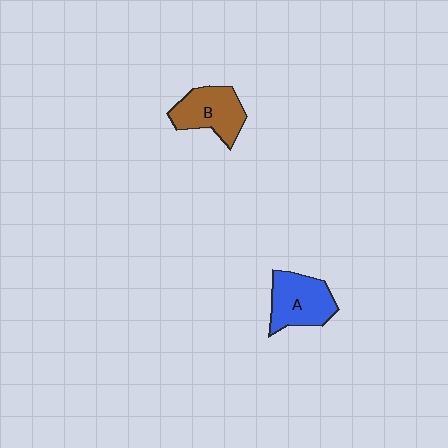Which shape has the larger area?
Shape A (blue).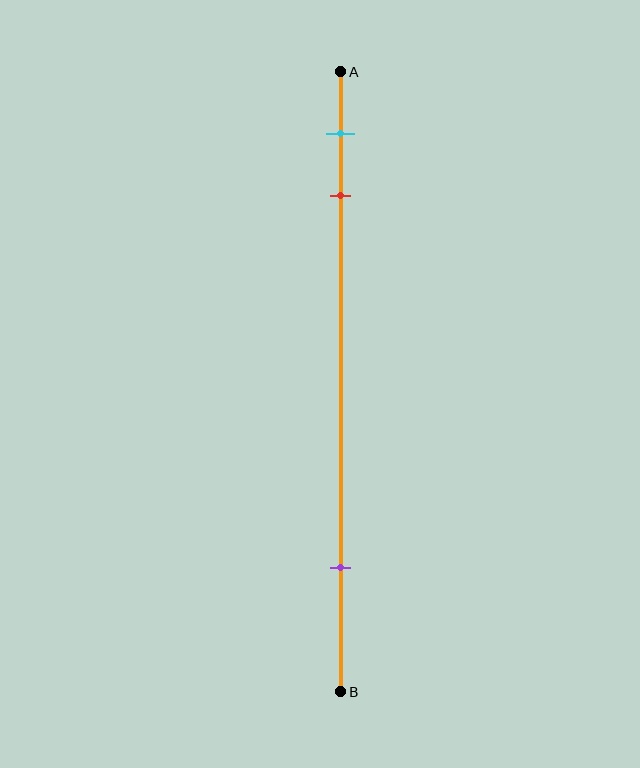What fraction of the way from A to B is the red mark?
The red mark is approximately 20% (0.2) of the way from A to B.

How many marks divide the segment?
There are 3 marks dividing the segment.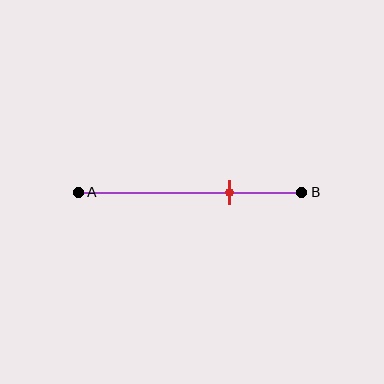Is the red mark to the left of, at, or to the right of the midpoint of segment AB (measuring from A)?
The red mark is to the right of the midpoint of segment AB.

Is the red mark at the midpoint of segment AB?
No, the mark is at about 70% from A, not at the 50% midpoint.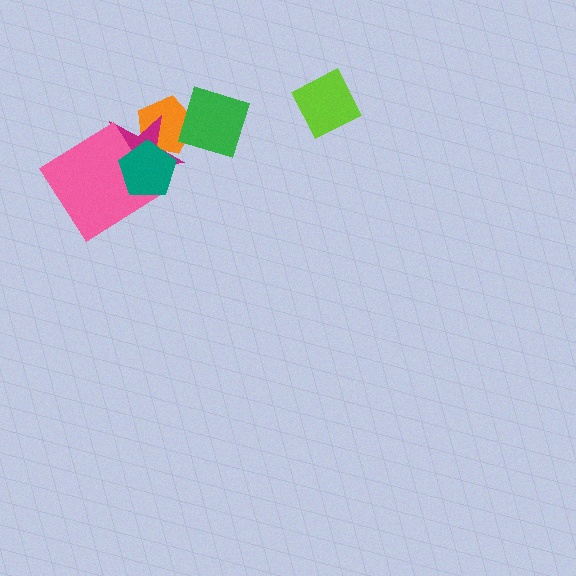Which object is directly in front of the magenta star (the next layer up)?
The pink diamond is directly in front of the magenta star.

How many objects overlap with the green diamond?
1 object overlaps with the green diamond.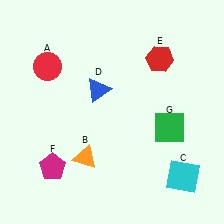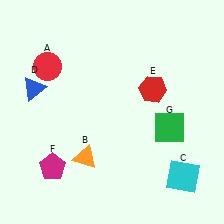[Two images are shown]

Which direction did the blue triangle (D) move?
The blue triangle (D) moved left.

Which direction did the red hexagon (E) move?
The red hexagon (E) moved down.